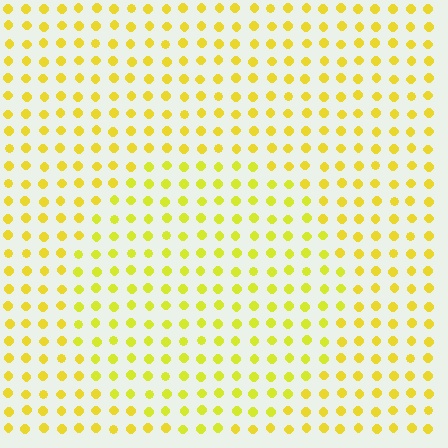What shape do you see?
I see a circle.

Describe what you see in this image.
The image is filled with small yellow elements in a uniform arrangement. A circle-shaped region is visible where the elements are tinted to a slightly different hue, forming a subtle color boundary.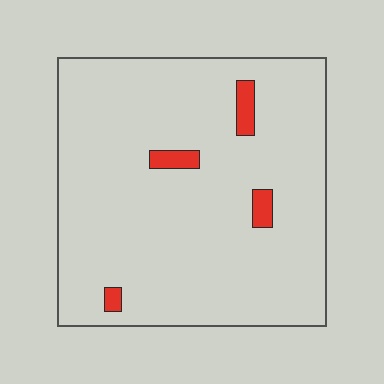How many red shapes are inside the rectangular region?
4.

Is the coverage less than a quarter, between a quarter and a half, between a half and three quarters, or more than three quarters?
Less than a quarter.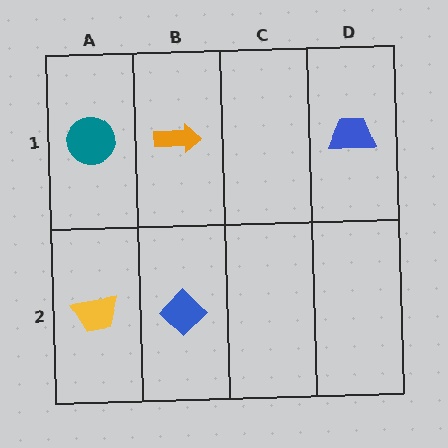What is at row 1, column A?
A teal circle.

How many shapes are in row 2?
2 shapes.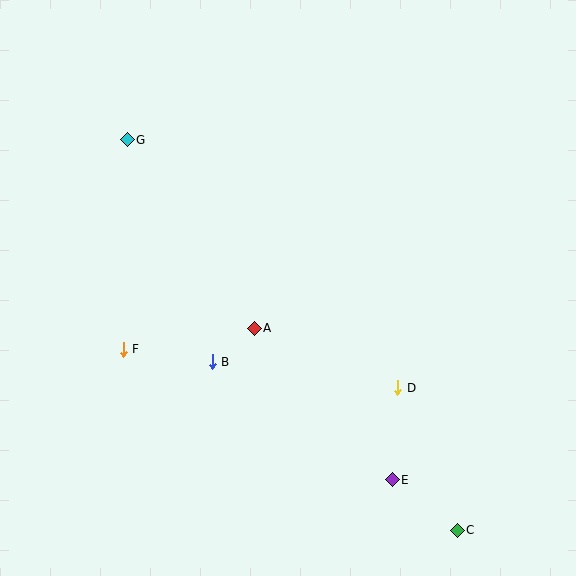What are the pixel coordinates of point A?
Point A is at (254, 328).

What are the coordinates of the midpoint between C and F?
The midpoint between C and F is at (290, 440).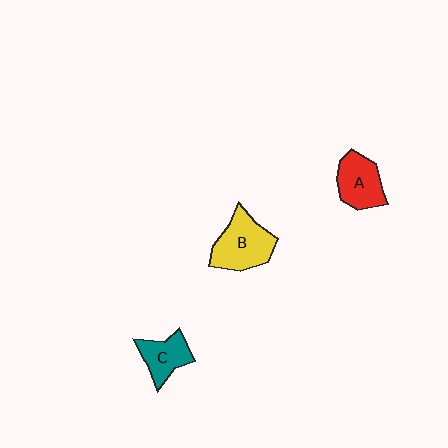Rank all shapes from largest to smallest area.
From largest to smallest: B (yellow), A (red), C (teal).